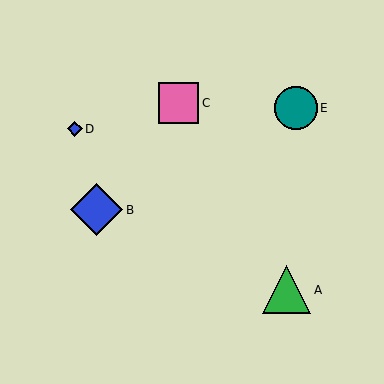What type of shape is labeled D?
Shape D is a blue diamond.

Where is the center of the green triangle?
The center of the green triangle is at (287, 290).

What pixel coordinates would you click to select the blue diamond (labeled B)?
Click at (97, 210) to select the blue diamond B.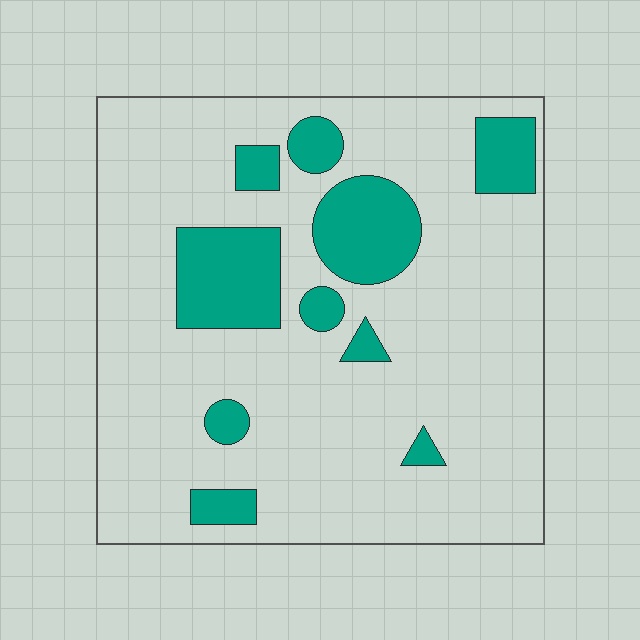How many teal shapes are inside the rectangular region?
10.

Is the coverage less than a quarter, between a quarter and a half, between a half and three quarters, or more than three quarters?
Less than a quarter.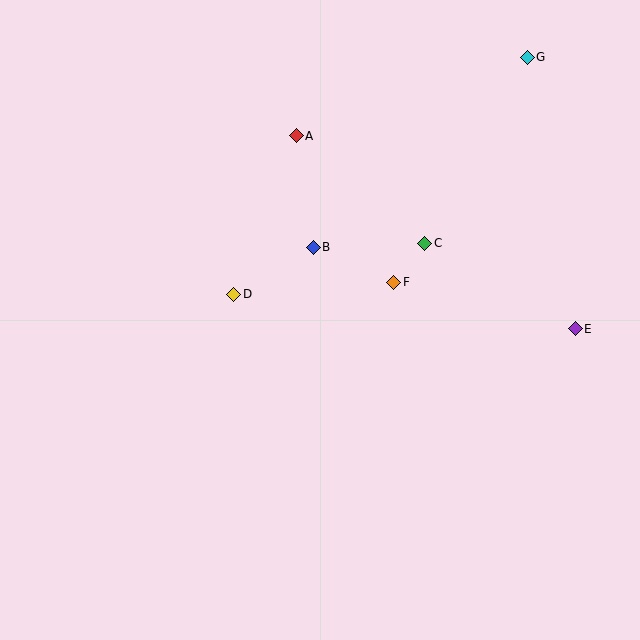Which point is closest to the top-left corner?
Point A is closest to the top-left corner.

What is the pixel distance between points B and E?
The distance between B and E is 275 pixels.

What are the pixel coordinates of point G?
Point G is at (527, 57).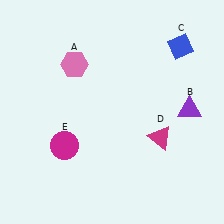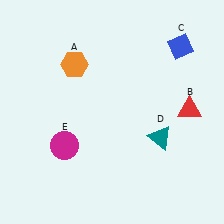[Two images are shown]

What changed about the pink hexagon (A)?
In Image 1, A is pink. In Image 2, it changed to orange.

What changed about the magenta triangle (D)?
In Image 1, D is magenta. In Image 2, it changed to teal.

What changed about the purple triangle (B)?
In Image 1, B is purple. In Image 2, it changed to red.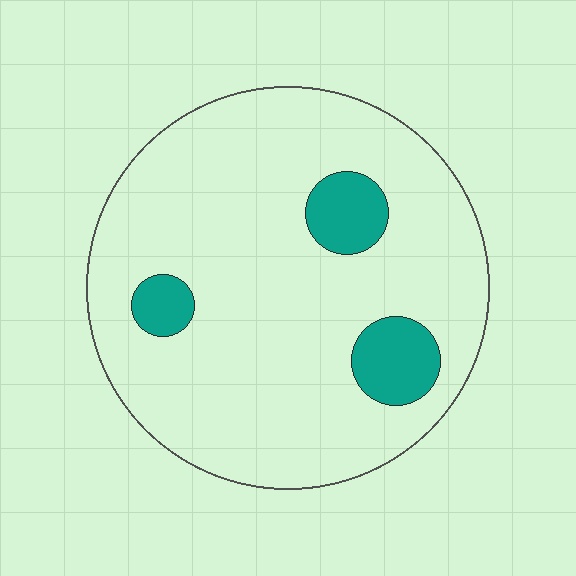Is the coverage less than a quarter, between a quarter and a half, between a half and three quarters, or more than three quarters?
Less than a quarter.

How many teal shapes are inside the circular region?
3.